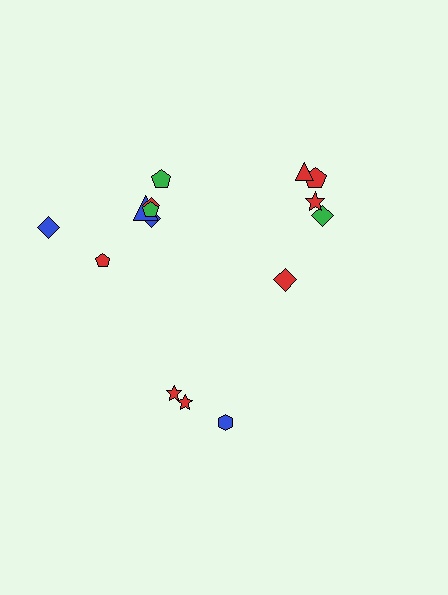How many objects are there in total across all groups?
There are 15 objects.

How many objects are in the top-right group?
There are 5 objects.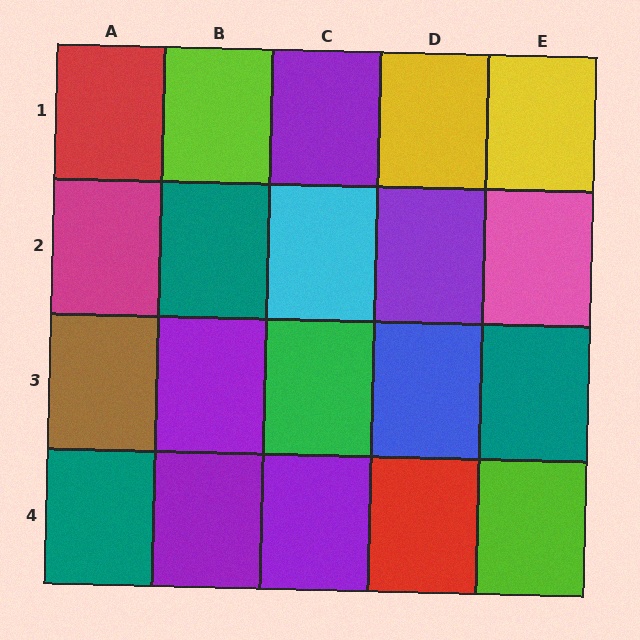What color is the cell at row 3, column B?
Purple.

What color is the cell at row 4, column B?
Purple.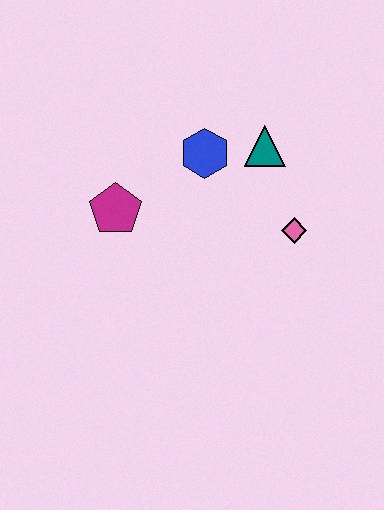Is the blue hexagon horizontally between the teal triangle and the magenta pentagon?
Yes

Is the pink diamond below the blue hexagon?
Yes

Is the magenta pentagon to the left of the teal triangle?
Yes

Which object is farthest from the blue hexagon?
The pink diamond is farthest from the blue hexagon.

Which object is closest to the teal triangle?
The blue hexagon is closest to the teal triangle.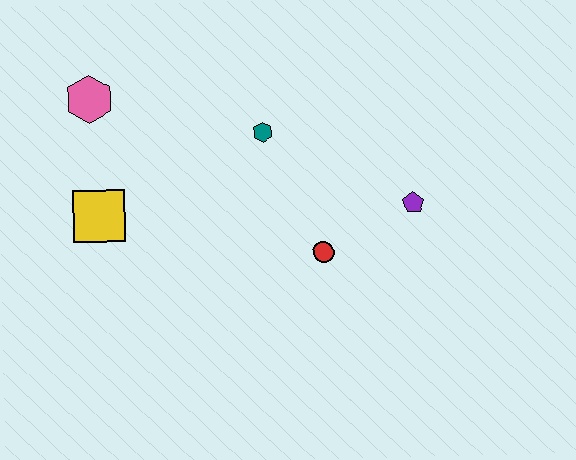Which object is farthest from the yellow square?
The purple pentagon is farthest from the yellow square.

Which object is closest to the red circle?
The purple pentagon is closest to the red circle.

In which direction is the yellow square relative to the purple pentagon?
The yellow square is to the left of the purple pentagon.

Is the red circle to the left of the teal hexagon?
No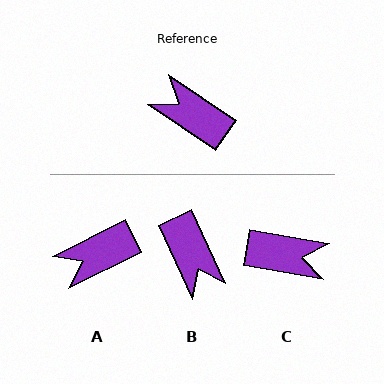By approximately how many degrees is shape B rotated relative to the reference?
Approximately 149 degrees counter-clockwise.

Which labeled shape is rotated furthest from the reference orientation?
C, about 155 degrees away.